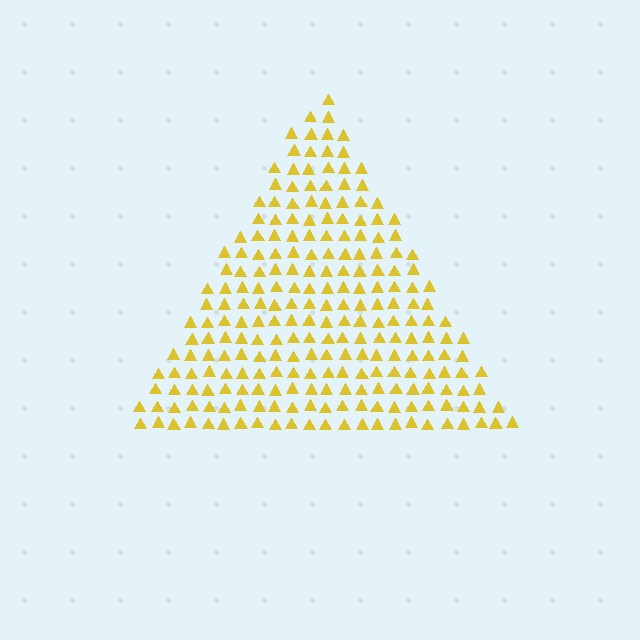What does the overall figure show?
The overall figure shows a triangle.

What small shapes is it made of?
It is made of small triangles.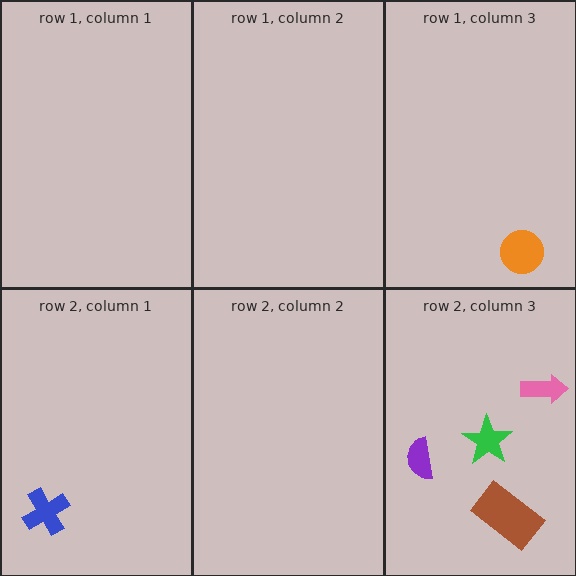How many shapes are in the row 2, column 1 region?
1.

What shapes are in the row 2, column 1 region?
The blue cross.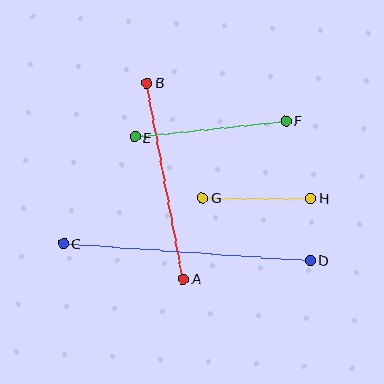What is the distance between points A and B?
The distance is approximately 199 pixels.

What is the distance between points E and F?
The distance is approximately 152 pixels.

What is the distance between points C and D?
The distance is approximately 247 pixels.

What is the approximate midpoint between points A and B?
The midpoint is at approximately (165, 181) pixels.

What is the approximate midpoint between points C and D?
The midpoint is at approximately (187, 252) pixels.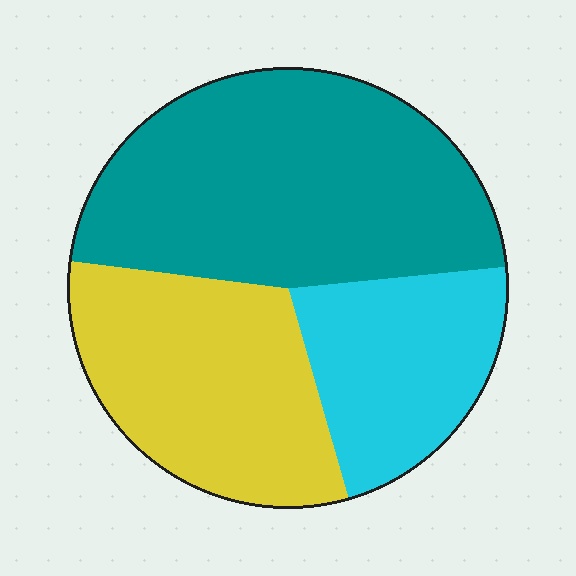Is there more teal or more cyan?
Teal.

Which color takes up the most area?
Teal, at roughly 45%.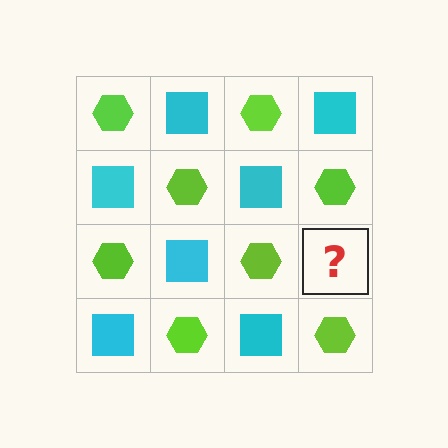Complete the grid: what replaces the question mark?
The question mark should be replaced with a cyan square.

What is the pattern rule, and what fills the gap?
The rule is that it alternates lime hexagon and cyan square in a checkerboard pattern. The gap should be filled with a cyan square.